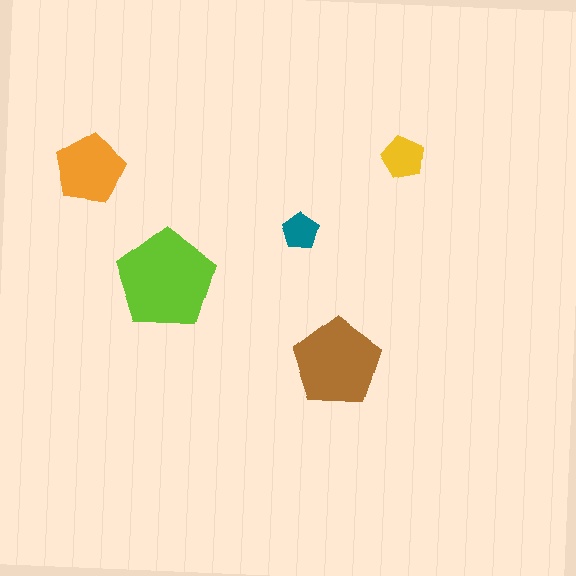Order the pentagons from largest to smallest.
the lime one, the brown one, the orange one, the yellow one, the teal one.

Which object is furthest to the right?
The yellow pentagon is rightmost.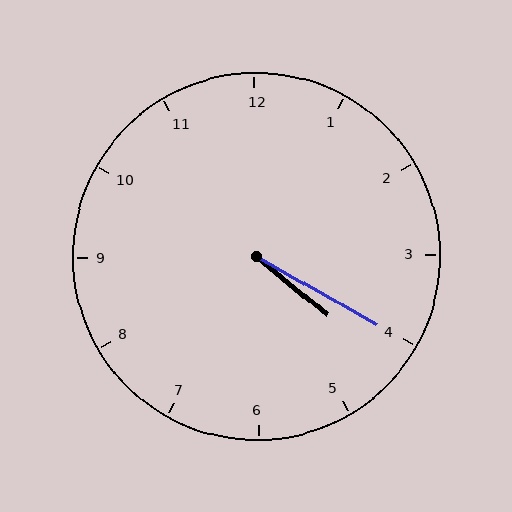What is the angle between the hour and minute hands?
Approximately 10 degrees.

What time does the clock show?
4:20.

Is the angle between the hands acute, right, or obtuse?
It is acute.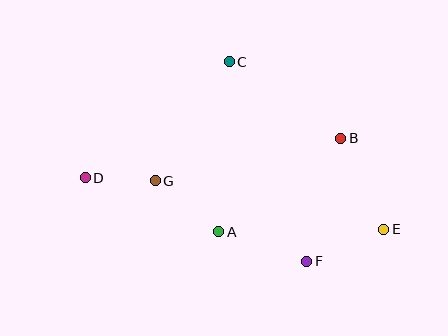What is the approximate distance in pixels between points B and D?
The distance between B and D is approximately 259 pixels.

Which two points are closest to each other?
Points D and G are closest to each other.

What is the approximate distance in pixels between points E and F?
The distance between E and F is approximately 83 pixels.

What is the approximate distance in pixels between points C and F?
The distance between C and F is approximately 214 pixels.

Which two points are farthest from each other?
Points D and E are farthest from each other.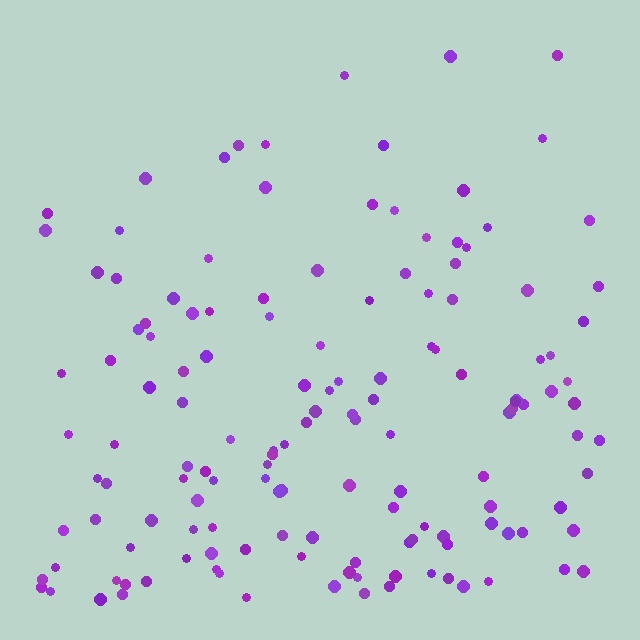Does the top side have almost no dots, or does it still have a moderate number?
Still a moderate number, just noticeably fewer than the bottom.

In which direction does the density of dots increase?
From top to bottom, with the bottom side densest.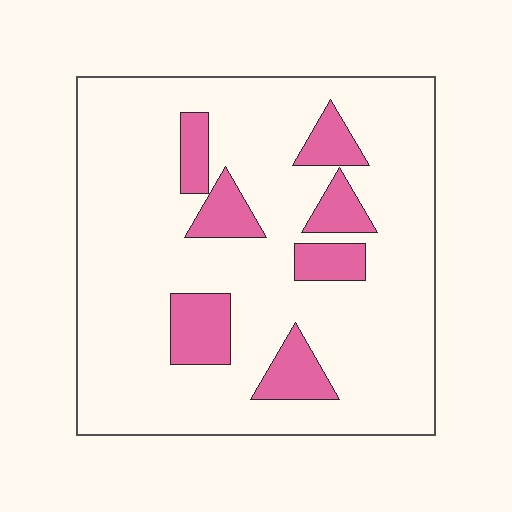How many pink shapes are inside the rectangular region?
7.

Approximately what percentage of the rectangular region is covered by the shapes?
Approximately 15%.